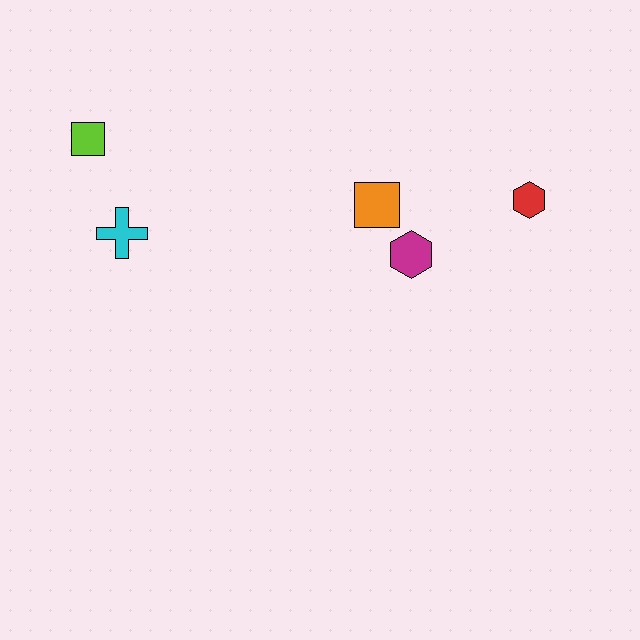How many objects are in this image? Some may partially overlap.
There are 5 objects.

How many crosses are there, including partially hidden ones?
There is 1 cross.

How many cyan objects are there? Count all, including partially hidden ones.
There is 1 cyan object.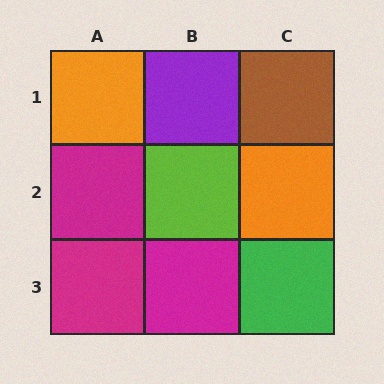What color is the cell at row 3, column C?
Green.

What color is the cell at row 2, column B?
Lime.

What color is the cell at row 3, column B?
Magenta.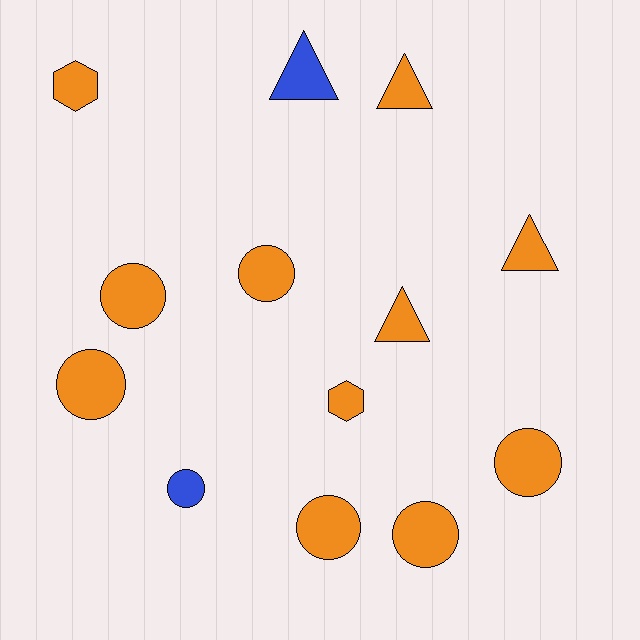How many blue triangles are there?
There is 1 blue triangle.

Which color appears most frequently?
Orange, with 11 objects.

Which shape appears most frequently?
Circle, with 7 objects.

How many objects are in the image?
There are 13 objects.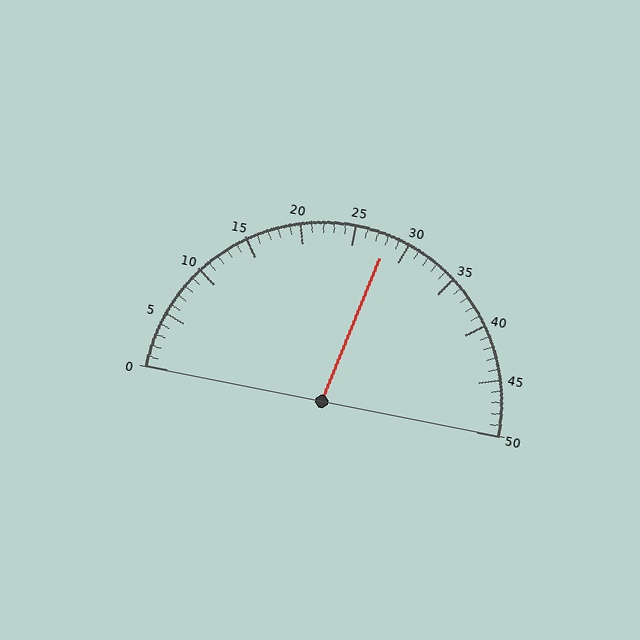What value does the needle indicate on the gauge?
The needle indicates approximately 28.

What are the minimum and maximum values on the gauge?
The gauge ranges from 0 to 50.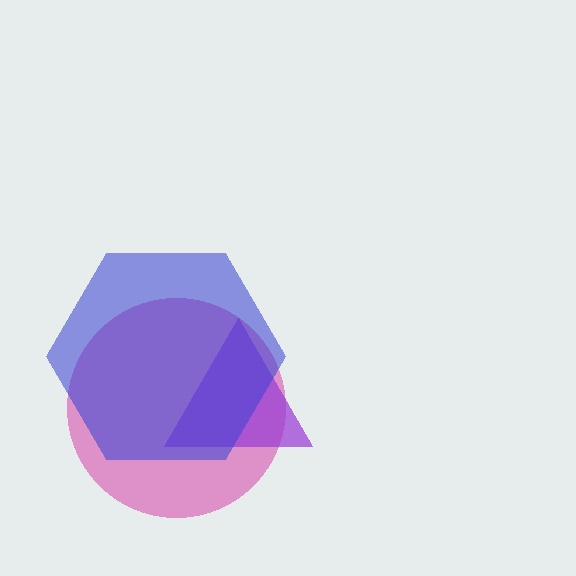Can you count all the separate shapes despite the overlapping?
Yes, there are 3 separate shapes.